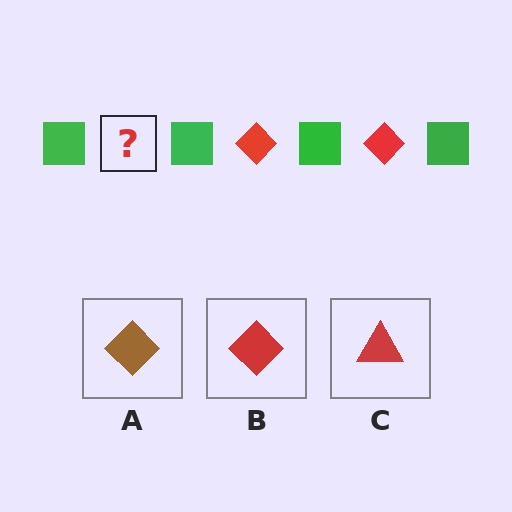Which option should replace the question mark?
Option B.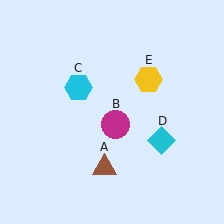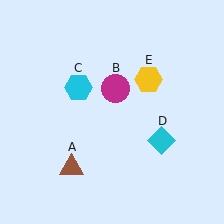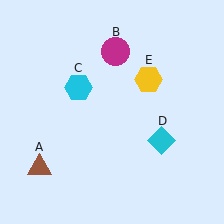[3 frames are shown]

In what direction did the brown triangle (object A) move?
The brown triangle (object A) moved left.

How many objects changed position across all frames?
2 objects changed position: brown triangle (object A), magenta circle (object B).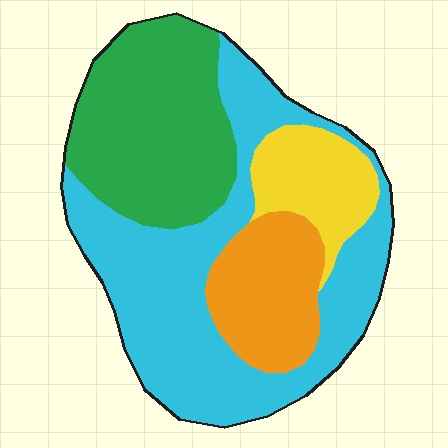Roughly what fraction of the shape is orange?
Orange covers around 15% of the shape.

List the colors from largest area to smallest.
From largest to smallest: cyan, green, orange, yellow.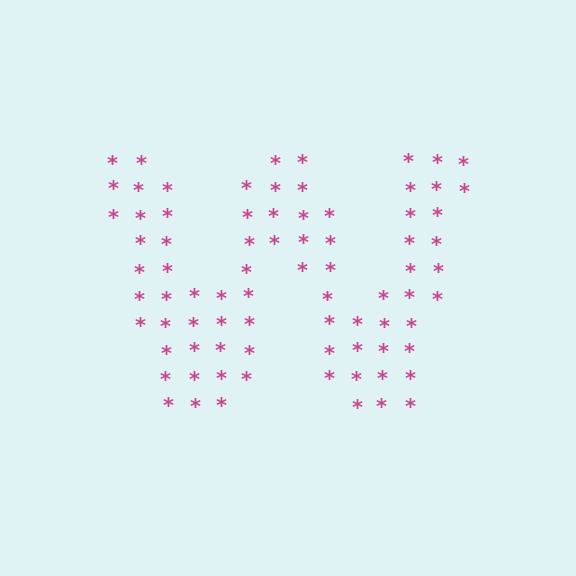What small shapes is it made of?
It is made of small asterisks.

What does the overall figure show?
The overall figure shows the letter W.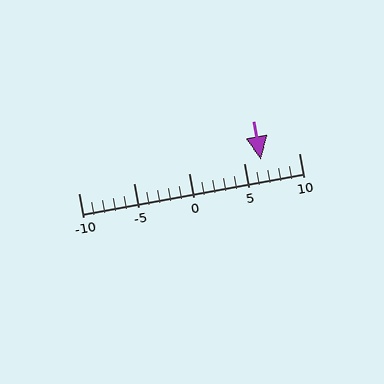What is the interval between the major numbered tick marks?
The major tick marks are spaced 5 units apart.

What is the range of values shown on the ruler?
The ruler shows values from -10 to 10.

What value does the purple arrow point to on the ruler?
The purple arrow points to approximately 7.